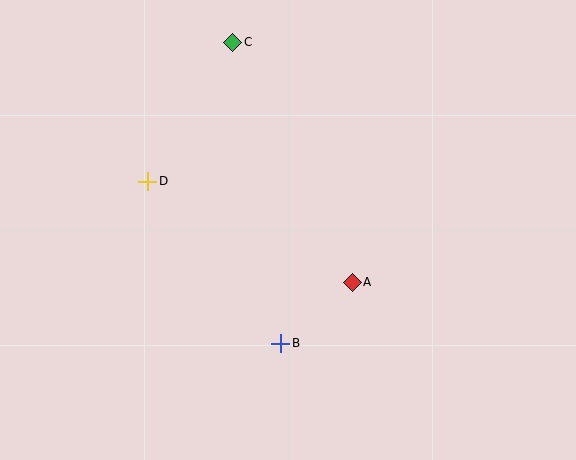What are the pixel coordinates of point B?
Point B is at (281, 343).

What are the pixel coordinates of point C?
Point C is at (233, 42).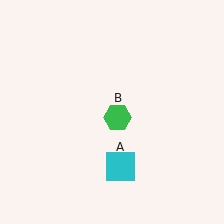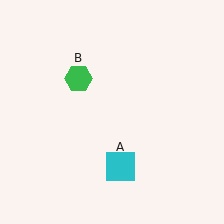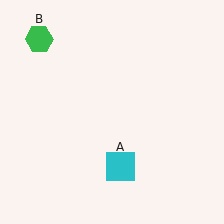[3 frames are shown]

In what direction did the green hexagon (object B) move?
The green hexagon (object B) moved up and to the left.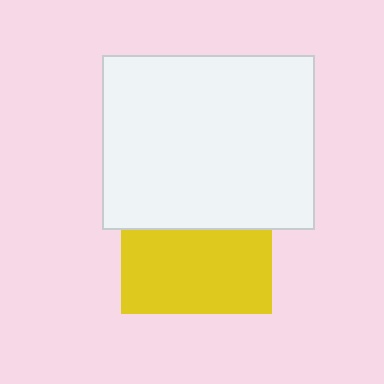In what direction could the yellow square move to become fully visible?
The yellow square could move down. That would shift it out from behind the white rectangle entirely.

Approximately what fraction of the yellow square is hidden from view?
Roughly 44% of the yellow square is hidden behind the white rectangle.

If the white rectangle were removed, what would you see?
You would see the complete yellow square.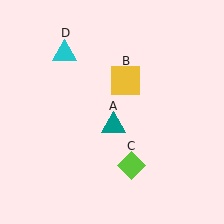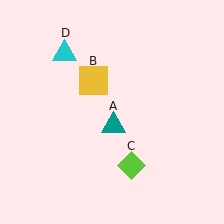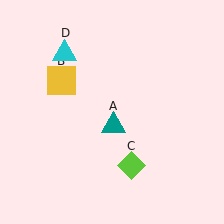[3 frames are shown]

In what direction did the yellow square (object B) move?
The yellow square (object B) moved left.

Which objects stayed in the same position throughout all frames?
Teal triangle (object A) and lime diamond (object C) and cyan triangle (object D) remained stationary.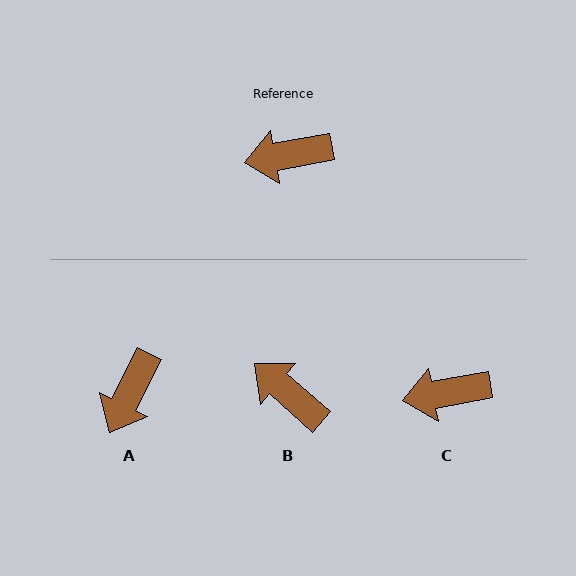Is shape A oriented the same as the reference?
No, it is off by about 53 degrees.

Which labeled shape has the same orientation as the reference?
C.